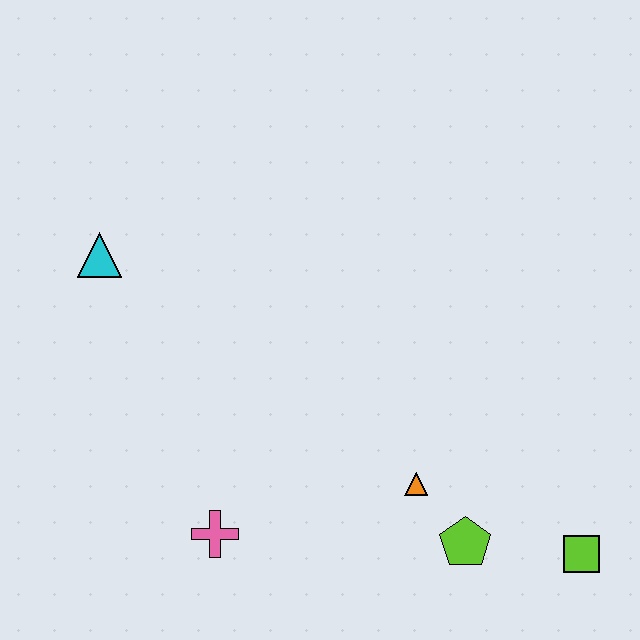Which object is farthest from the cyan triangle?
The lime square is farthest from the cyan triangle.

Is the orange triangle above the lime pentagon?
Yes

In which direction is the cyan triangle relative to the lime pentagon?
The cyan triangle is to the left of the lime pentagon.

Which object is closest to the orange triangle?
The lime pentagon is closest to the orange triangle.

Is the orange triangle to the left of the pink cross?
No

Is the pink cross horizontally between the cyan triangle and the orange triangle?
Yes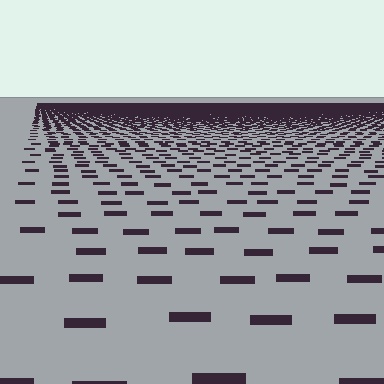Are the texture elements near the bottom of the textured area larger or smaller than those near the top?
Larger. Near the bottom, elements are closer to the viewer and appear at a bigger on-screen size.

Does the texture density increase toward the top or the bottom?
Density increases toward the top.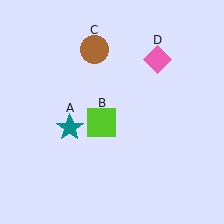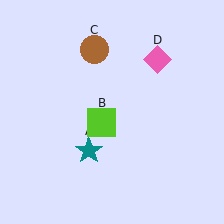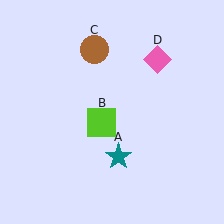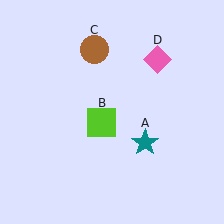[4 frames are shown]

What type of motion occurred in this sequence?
The teal star (object A) rotated counterclockwise around the center of the scene.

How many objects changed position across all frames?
1 object changed position: teal star (object A).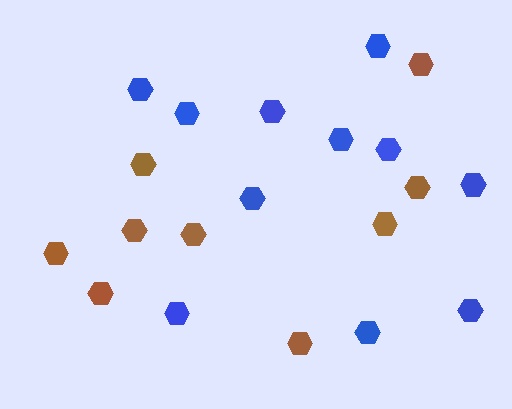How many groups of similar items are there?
There are 2 groups: one group of brown hexagons (9) and one group of blue hexagons (11).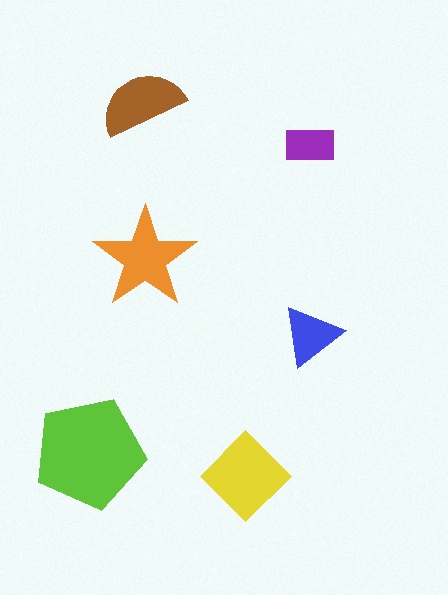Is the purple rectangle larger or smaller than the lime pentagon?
Smaller.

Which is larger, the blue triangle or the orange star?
The orange star.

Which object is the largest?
The lime pentagon.